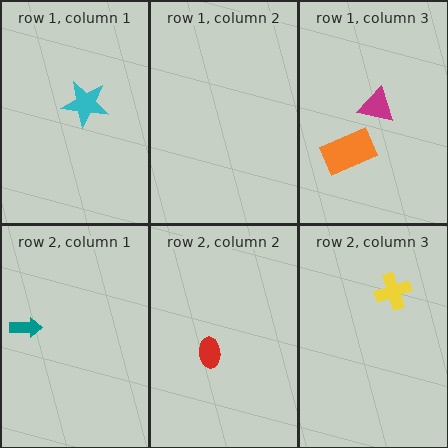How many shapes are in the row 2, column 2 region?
1.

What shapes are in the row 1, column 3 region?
The orange rectangle, the magenta triangle.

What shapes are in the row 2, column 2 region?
The red ellipse.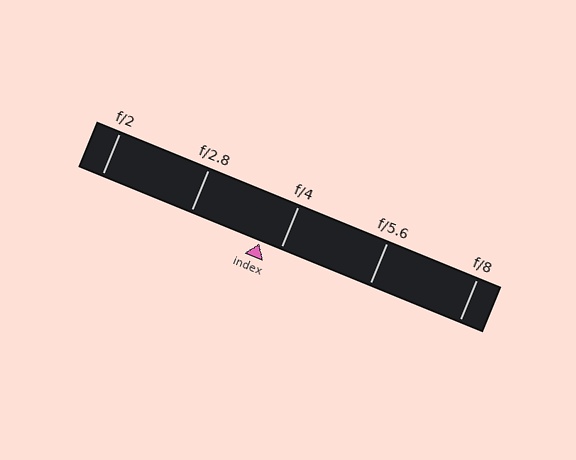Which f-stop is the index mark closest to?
The index mark is closest to f/4.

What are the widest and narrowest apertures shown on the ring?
The widest aperture shown is f/2 and the narrowest is f/8.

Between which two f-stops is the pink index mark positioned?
The index mark is between f/2.8 and f/4.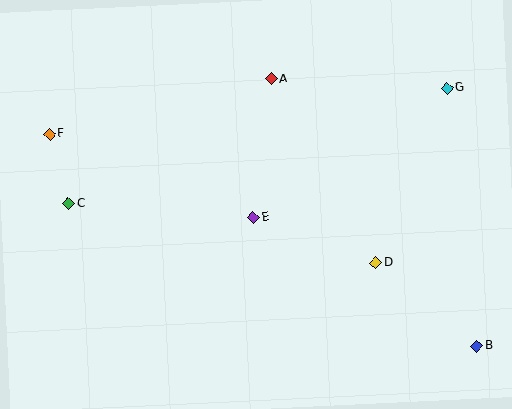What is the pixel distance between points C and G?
The distance between C and G is 396 pixels.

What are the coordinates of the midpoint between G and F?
The midpoint between G and F is at (248, 111).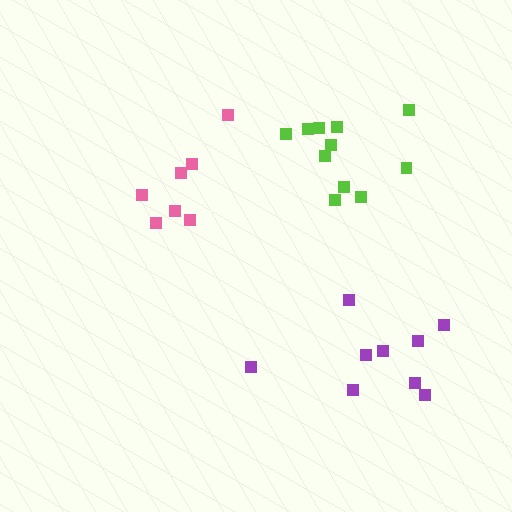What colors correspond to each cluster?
The clusters are colored: purple, lime, pink.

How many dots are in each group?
Group 1: 9 dots, Group 2: 11 dots, Group 3: 7 dots (27 total).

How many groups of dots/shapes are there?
There are 3 groups.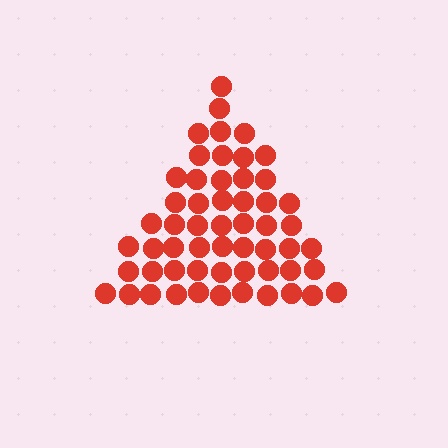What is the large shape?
The large shape is a triangle.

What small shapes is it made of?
It is made of small circles.